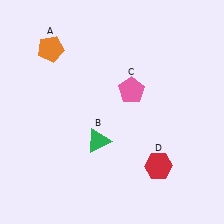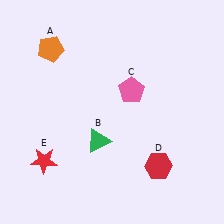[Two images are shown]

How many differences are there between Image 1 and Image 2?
There is 1 difference between the two images.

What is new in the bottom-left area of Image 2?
A red star (E) was added in the bottom-left area of Image 2.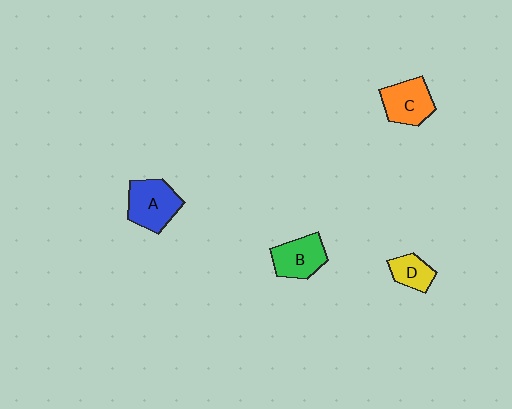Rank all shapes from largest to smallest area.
From largest to smallest: A (blue), C (orange), B (green), D (yellow).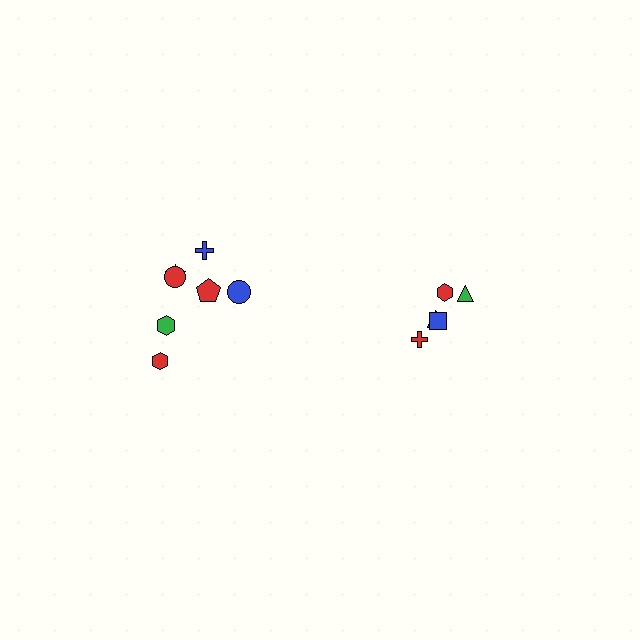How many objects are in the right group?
There are 5 objects.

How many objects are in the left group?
There are 7 objects.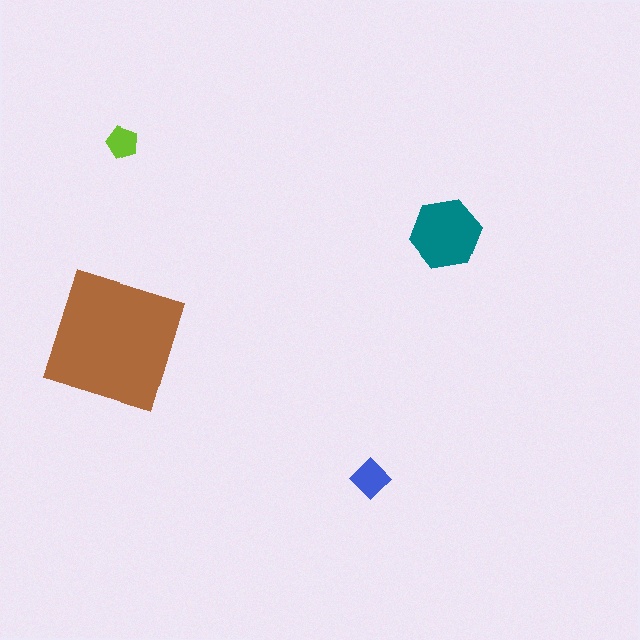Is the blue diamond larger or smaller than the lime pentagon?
Larger.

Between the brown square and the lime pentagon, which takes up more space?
The brown square.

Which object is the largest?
The brown square.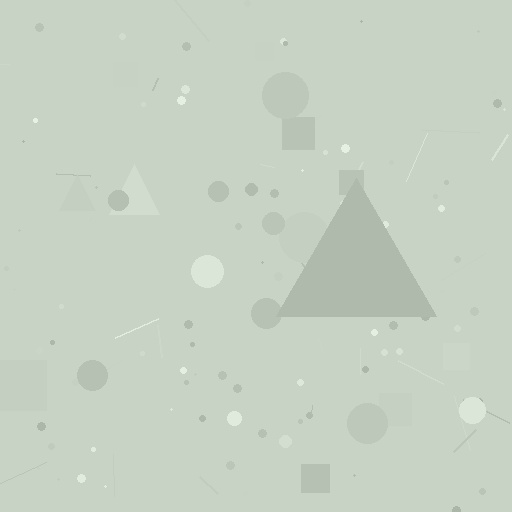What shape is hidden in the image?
A triangle is hidden in the image.